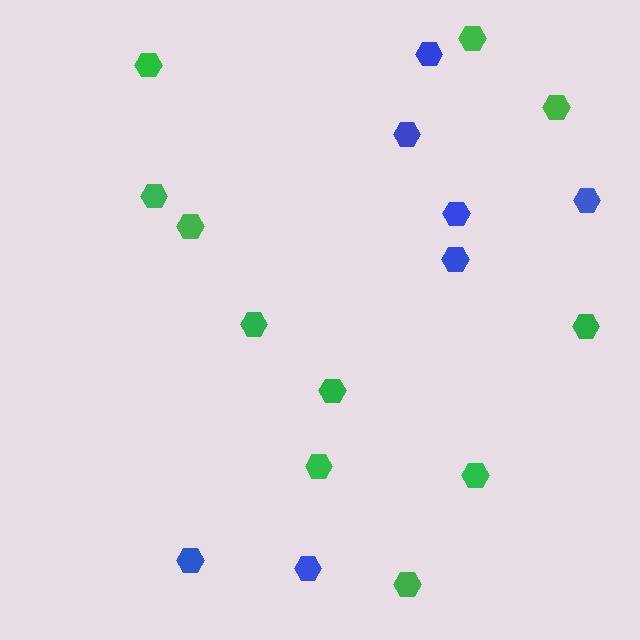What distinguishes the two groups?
There are 2 groups: one group of green hexagons (11) and one group of blue hexagons (7).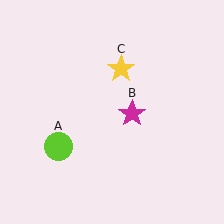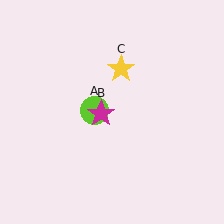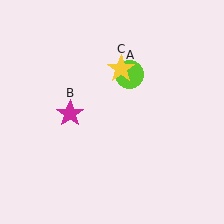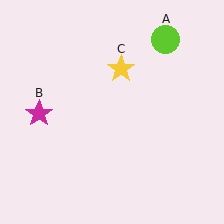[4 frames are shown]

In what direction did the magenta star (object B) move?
The magenta star (object B) moved left.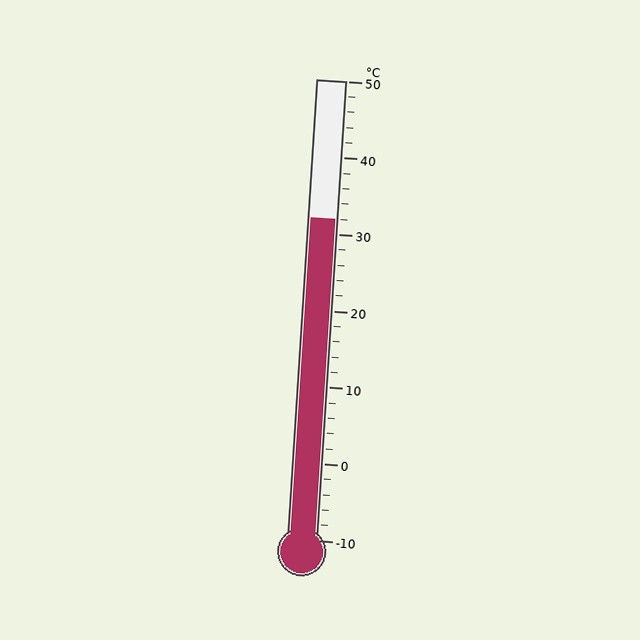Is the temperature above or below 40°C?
The temperature is below 40°C.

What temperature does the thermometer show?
The thermometer shows approximately 32°C.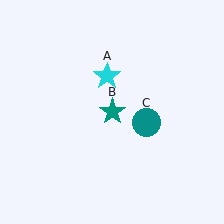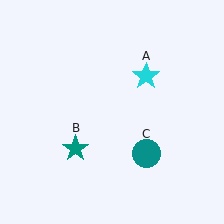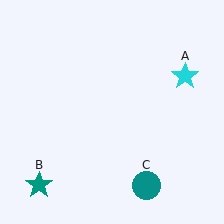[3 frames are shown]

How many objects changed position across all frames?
3 objects changed position: cyan star (object A), teal star (object B), teal circle (object C).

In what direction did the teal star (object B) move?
The teal star (object B) moved down and to the left.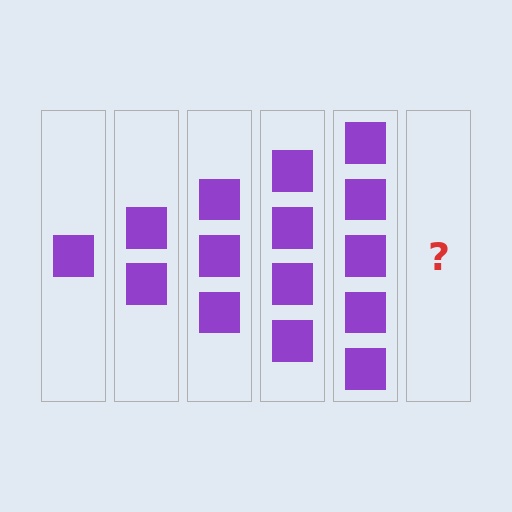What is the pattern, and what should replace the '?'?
The pattern is that each step adds one more square. The '?' should be 6 squares.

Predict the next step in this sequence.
The next step is 6 squares.